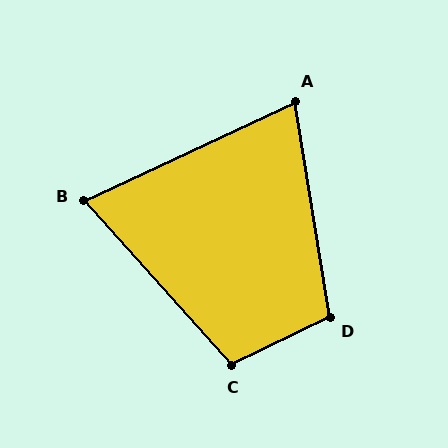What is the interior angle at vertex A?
Approximately 74 degrees (acute).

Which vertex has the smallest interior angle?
B, at approximately 73 degrees.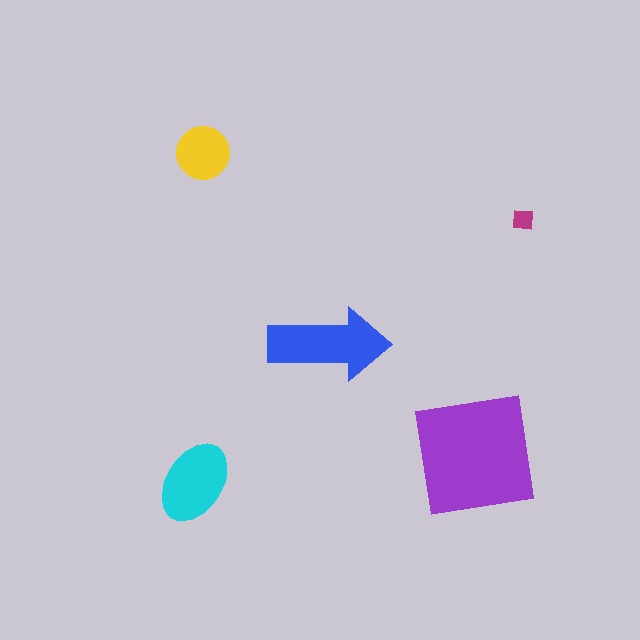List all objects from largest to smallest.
The purple square, the blue arrow, the cyan ellipse, the yellow circle, the magenta square.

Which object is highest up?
The yellow circle is topmost.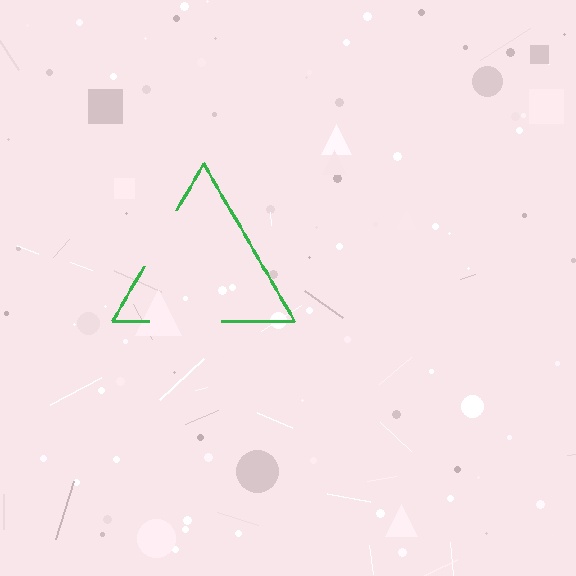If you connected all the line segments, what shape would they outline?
They would outline a triangle.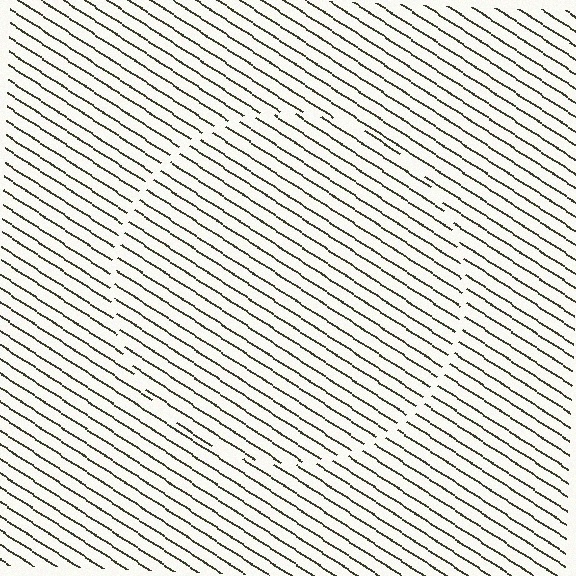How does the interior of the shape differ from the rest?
The interior of the shape contains the same grating, shifted by half a period — the contour is defined by the phase discontinuity where line-ends from the inner and outer gratings abut.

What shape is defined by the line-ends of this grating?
An illusory circle. The interior of the shape contains the same grating, shifted by half a period — the contour is defined by the phase discontinuity where line-ends from the inner and outer gratings abut.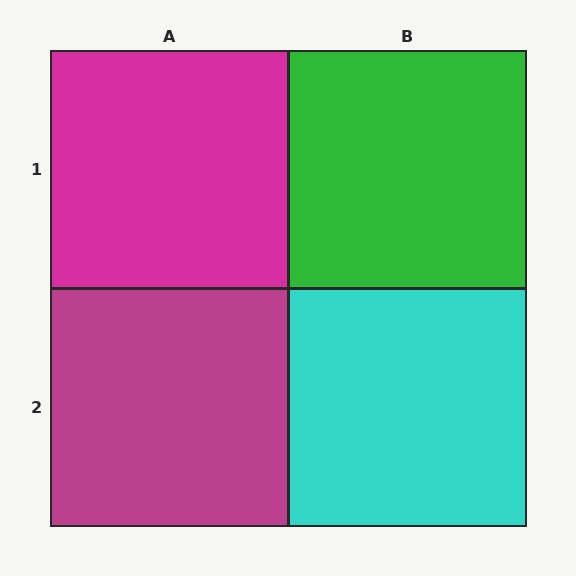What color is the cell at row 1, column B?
Green.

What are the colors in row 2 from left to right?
Magenta, cyan.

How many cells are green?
1 cell is green.